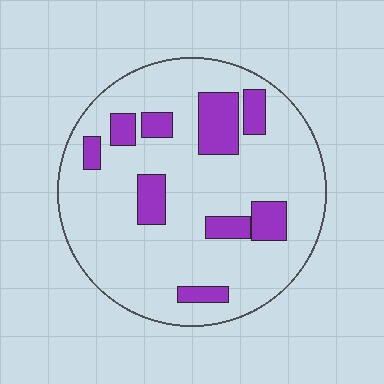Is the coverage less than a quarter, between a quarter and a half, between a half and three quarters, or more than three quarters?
Less than a quarter.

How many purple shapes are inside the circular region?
9.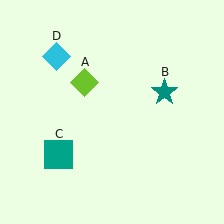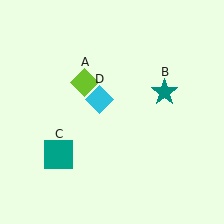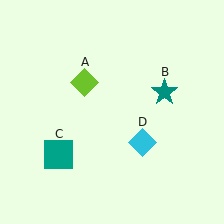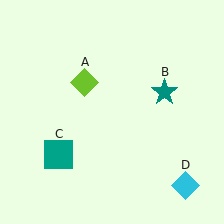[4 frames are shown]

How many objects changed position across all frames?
1 object changed position: cyan diamond (object D).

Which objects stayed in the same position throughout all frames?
Lime diamond (object A) and teal star (object B) and teal square (object C) remained stationary.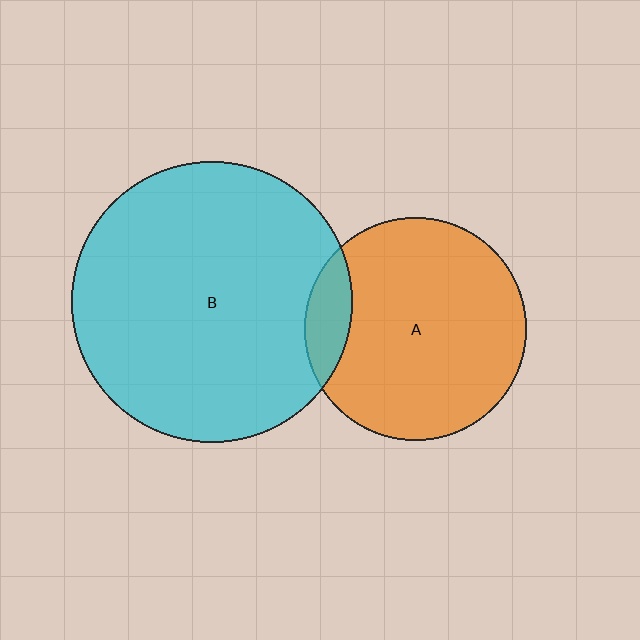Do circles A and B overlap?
Yes.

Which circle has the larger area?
Circle B (cyan).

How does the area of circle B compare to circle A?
Approximately 1.6 times.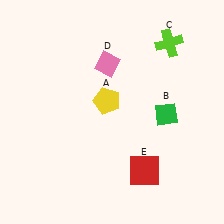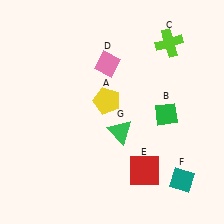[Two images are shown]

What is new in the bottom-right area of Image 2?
A teal diamond (F) was added in the bottom-right area of Image 2.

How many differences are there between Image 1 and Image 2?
There are 2 differences between the two images.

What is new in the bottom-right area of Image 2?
A green triangle (G) was added in the bottom-right area of Image 2.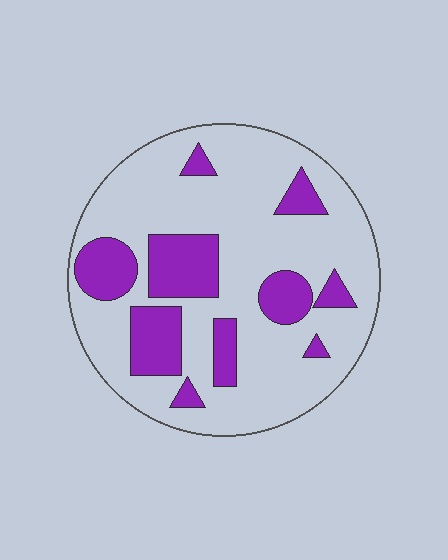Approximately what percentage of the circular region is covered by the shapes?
Approximately 25%.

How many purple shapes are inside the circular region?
10.